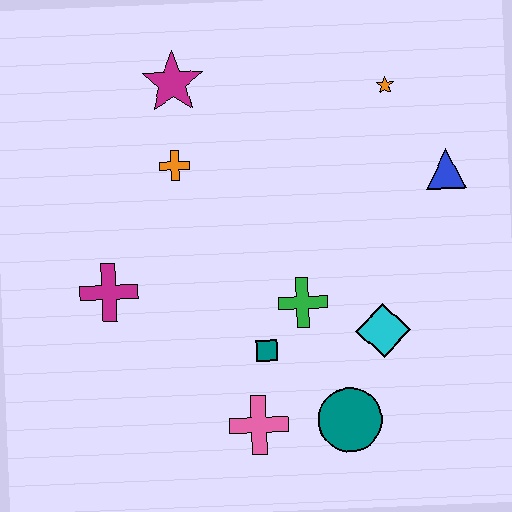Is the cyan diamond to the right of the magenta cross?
Yes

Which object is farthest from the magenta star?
The teal circle is farthest from the magenta star.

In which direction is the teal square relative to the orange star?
The teal square is below the orange star.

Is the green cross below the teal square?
No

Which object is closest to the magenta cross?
The orange cross is closest to the magenta cross.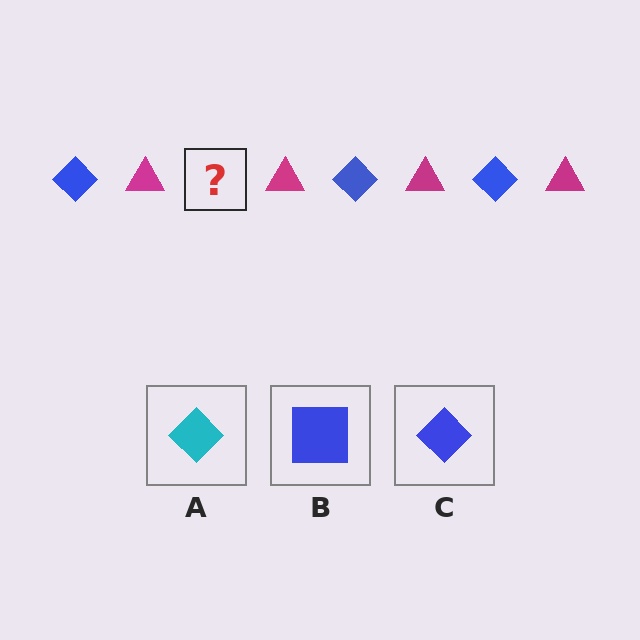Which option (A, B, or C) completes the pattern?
C.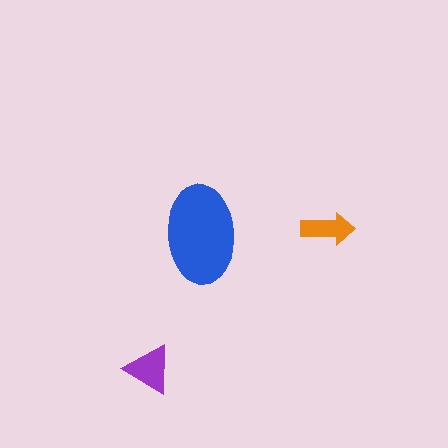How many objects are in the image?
There are 3 objects in the image.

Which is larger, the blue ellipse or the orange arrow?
The blue ellipse.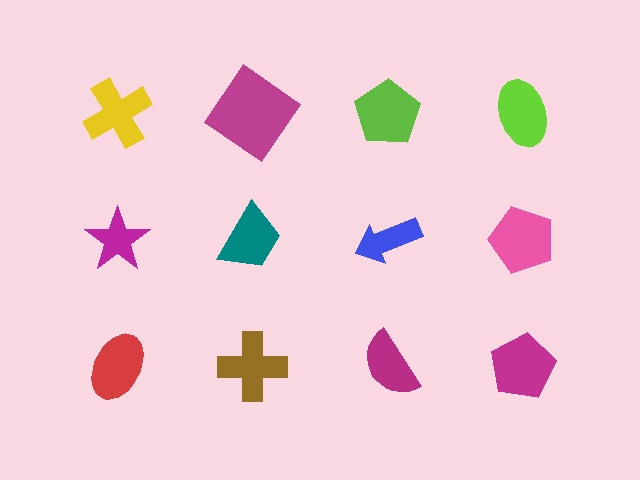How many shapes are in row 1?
4 shapes.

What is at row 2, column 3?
A blue arrow.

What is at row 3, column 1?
A red ellipse.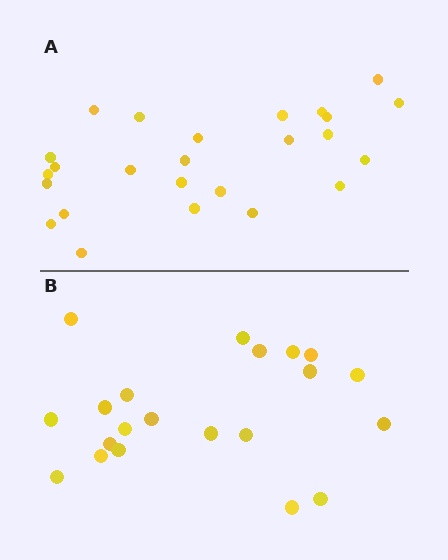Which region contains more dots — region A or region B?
Region A (the top region) has more dots.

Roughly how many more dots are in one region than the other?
Region A has about 4 more dots than region B.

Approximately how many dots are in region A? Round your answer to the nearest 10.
About 20 dots. (The exact count is 25, which rounds to 20.)